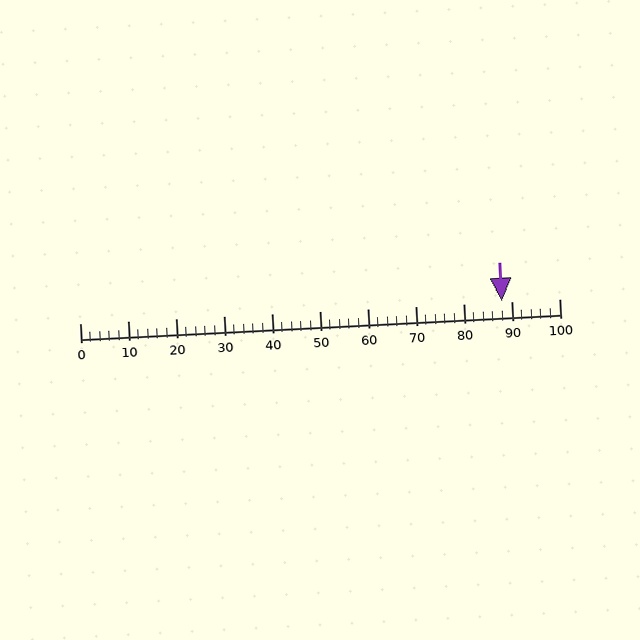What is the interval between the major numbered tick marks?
The major tick marks are spaced 10 units apart.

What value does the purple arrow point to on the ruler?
The purple arrow points to approximately 88.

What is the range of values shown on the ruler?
The ruler shows values from 0 to 100.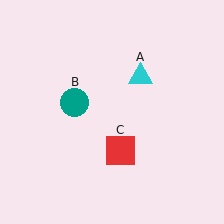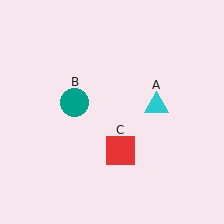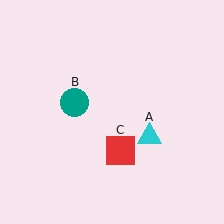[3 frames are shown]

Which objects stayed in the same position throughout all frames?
Teal circle (object B) and red square (object C) remained stationary.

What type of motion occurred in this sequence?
The cyan triangle (object A) rotated clockwise around the center of the scene.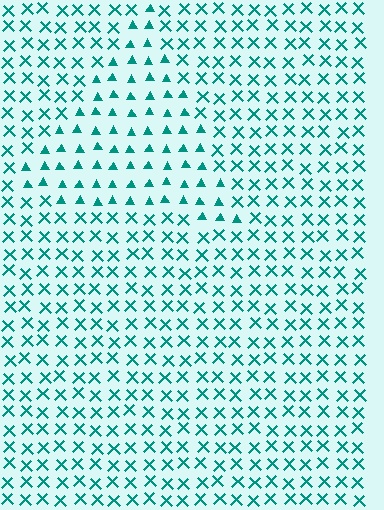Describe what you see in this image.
The image is filled with small teal elements arranged in a uniform grid. A triangle-shaped region contains triangles, while the surrounding area contains X marks. The boundary is defined purely by the change in element shape.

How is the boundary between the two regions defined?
The boundary is defined by a change in element shape: triangles inside vs. X marks outside. All elements share the same color and spacing.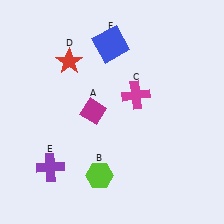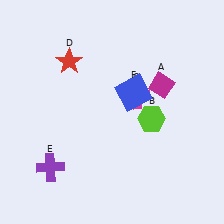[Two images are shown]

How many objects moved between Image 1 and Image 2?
3 objects moved between the two images.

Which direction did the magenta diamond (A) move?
The magenta diamond (A) moved right.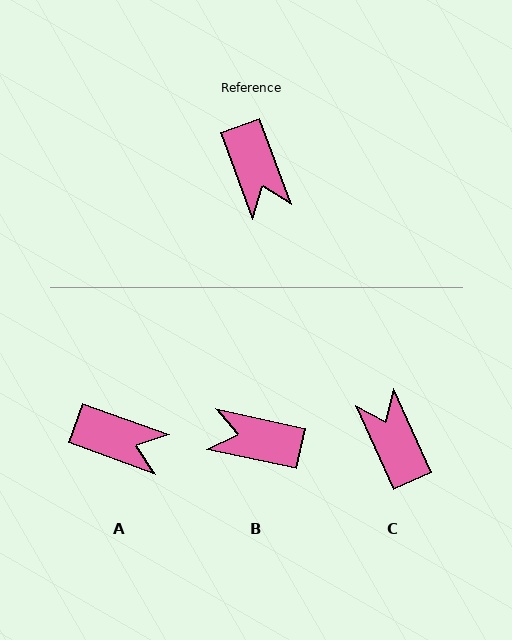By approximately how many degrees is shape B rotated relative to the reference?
Approximately 122 degrees clockwise.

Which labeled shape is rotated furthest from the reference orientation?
C, about 176 degrees away.